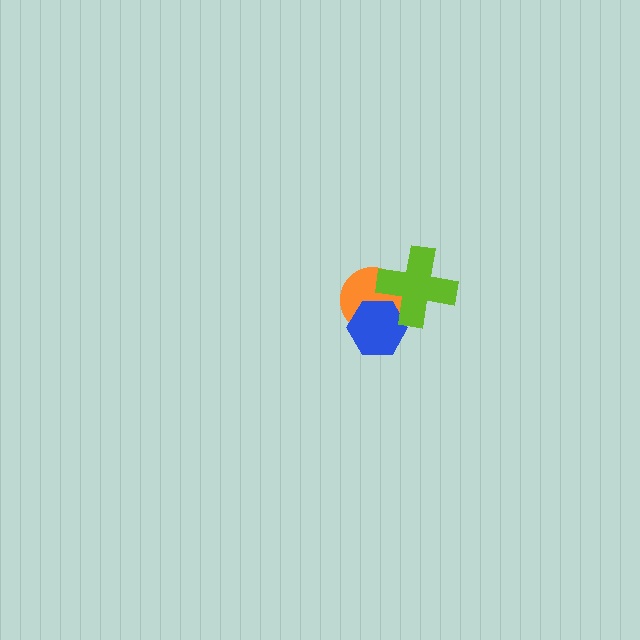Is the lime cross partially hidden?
No, no other shape covers it.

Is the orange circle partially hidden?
Yes, it is partially covered by another shape.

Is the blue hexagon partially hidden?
Yes, it is partially covered by another shape.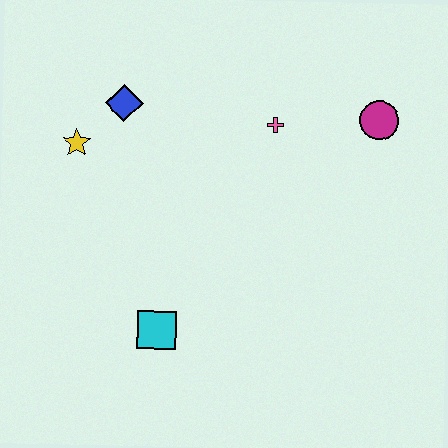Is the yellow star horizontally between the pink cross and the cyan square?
No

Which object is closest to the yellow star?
The blue diamond is closest to the yellow star.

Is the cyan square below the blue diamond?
Yes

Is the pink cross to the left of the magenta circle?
Yes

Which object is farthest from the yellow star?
The magenta circle is farthest from the yellow star.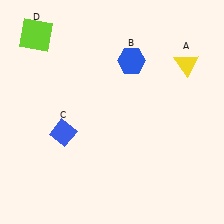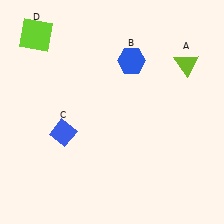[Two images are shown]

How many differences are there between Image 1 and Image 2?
There is 1 difference between the two images.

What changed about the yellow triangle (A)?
In Image 1, A is yellow. In Image 2, it changed to lime.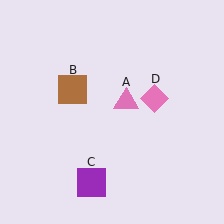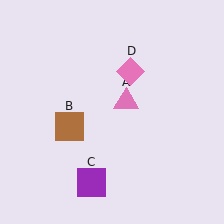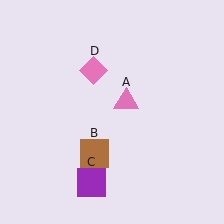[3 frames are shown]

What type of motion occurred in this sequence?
The brown square (object B), pink diamond (object D) rotated counterclockwise around the center of the scene.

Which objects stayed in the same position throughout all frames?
Pink triangle (object A) and purple square (object C) remained stationary.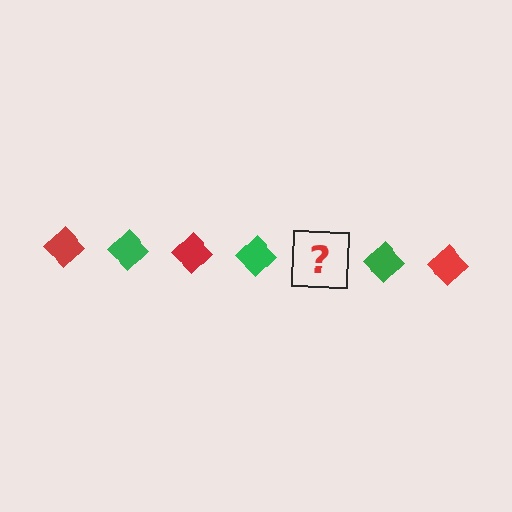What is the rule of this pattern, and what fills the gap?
The rule is that the pattern cycles through red, green diamonds. The gap should be filled with a red diamond.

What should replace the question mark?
The question mark should be replaced with a red diamond.